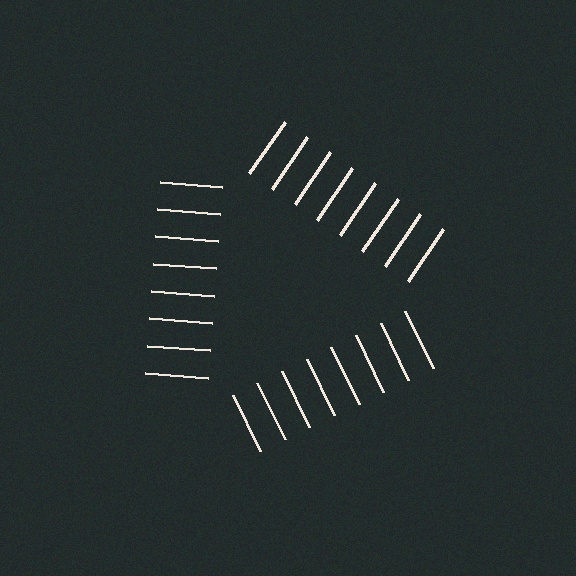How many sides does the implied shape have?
3 sides — the line-ends trace a triangle.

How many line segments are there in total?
24 — 8 along each of the 3 edges.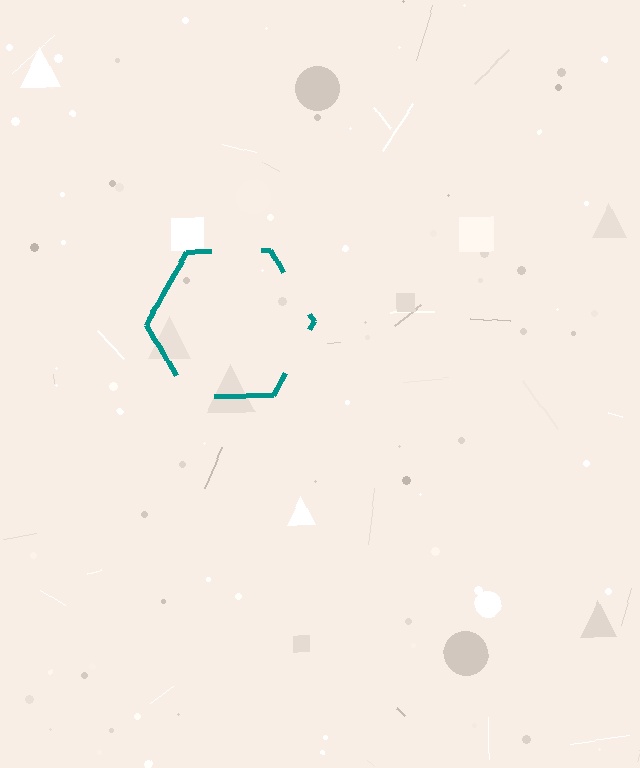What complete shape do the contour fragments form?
The contour fragments form a hexagon.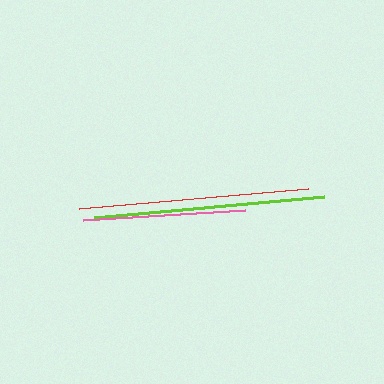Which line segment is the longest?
The red line is the longest at approximately 230 pixels.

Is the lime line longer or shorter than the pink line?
The lime line is longer than the pink line.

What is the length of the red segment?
The red segment is approximately 230 pixels long.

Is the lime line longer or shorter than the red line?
The red line is longer than the lime line.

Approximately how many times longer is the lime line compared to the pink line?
The lime line is approximately 1.4 times the length of the pink line.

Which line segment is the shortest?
The pink line is the shortest at approximately 163 pixels.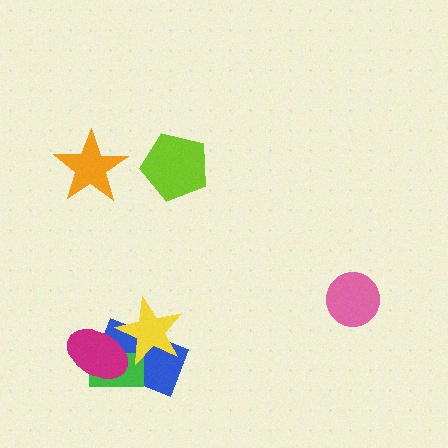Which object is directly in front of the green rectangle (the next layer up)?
The magenta ellipse is directly in front of the green rectangle.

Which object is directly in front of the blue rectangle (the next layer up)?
The green rectangle is directly in front of the blue rectangle.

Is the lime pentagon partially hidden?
No, no other shape covers it.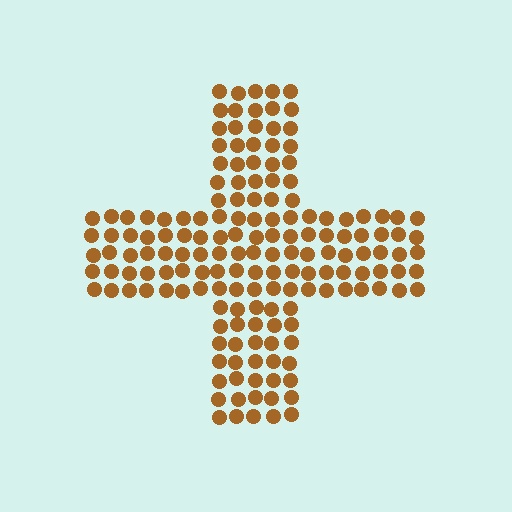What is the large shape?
The large shape is a cross.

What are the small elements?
The small elements are circles.